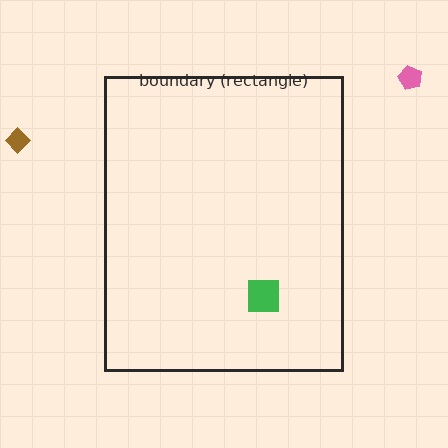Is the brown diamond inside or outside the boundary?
Outside.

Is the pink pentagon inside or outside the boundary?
Outside.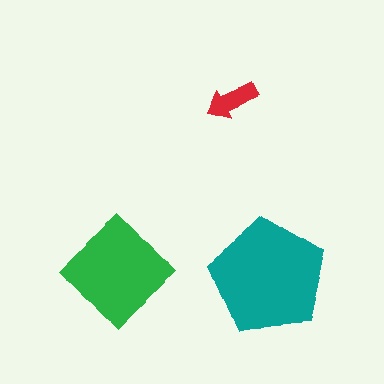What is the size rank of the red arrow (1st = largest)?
3rd.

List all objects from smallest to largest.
The red arrow, the green diamond, the teal pentagon.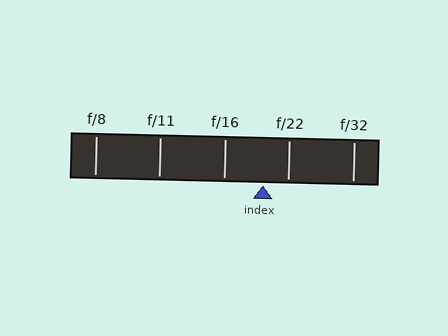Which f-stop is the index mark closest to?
The index mark is closest to f/22.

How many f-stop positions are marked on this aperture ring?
There are 5 f-stop positions marked.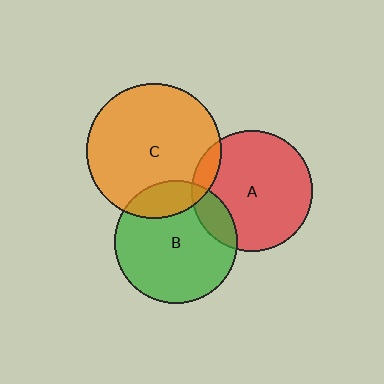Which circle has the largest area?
Circle C (orange).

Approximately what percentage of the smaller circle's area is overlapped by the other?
Approximately 10%.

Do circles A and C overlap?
Yes.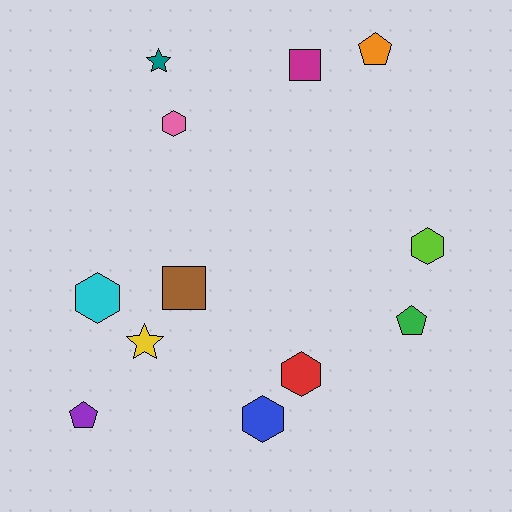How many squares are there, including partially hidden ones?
There are 2 squares.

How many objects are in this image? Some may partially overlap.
There are 12 objects.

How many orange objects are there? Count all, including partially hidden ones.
There is 1 orange object.